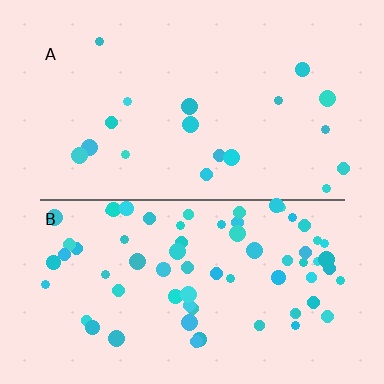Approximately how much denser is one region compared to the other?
Approximately 3.8× — region B over region A.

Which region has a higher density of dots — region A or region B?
B (the bottom).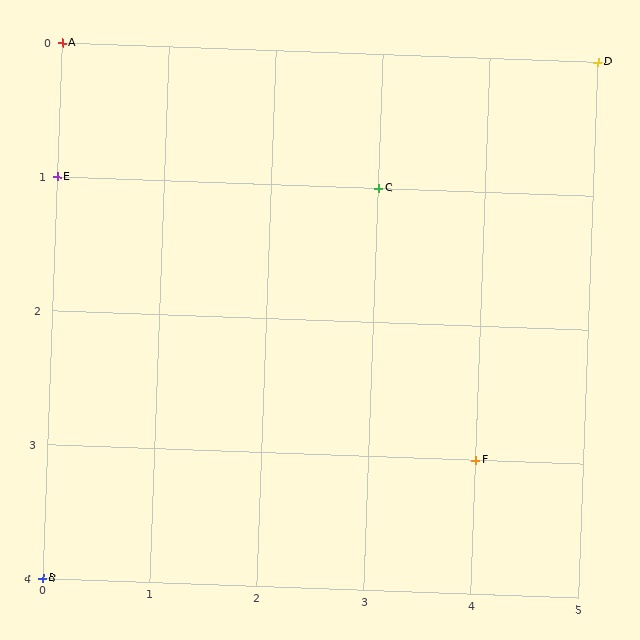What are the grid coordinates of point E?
Point E is at grid coordinates (0, 1).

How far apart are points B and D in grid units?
Points B and D are 5 columns and 4 rows apart (about 6.4 grid units diagonally).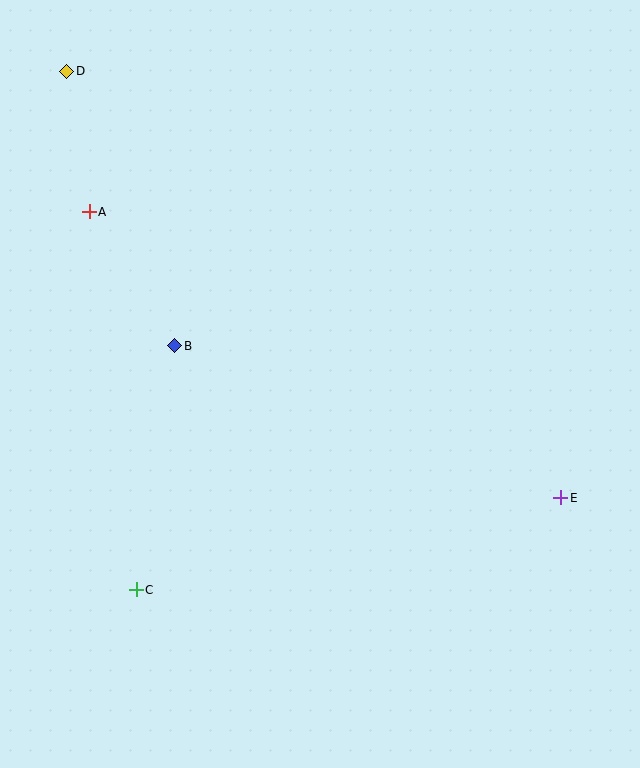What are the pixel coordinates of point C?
Point C is at (136, 590).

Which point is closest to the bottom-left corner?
Point C is closest to the bottom-left corner.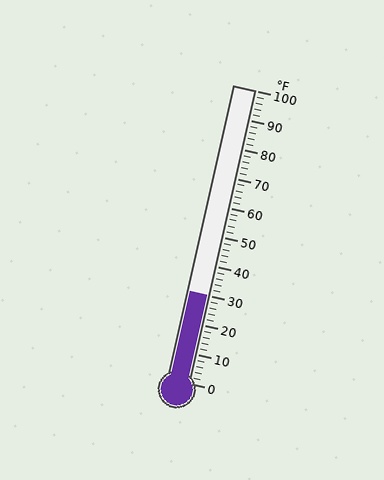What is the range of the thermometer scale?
The thermometer scale ranges from 0°F to 100°F.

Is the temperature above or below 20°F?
The temperature is above 20°F.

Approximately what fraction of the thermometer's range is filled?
The thermometer is filled to approximately 30% of its range.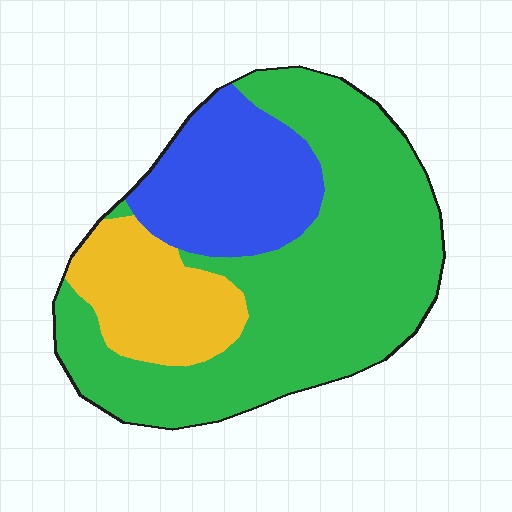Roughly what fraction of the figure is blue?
Blue takes up about one quarter (1/4) of the figure.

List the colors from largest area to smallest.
From largest to smallest: green, blue, yellow.